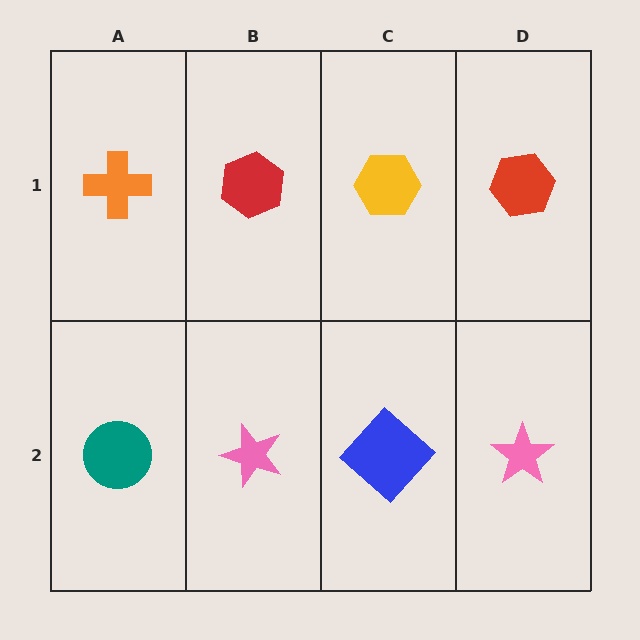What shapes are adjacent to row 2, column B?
A red hexagon (row 1, column B), a teal circle (row 2, column A), a blue diamond (row 2, column C).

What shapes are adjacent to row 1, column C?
A blue diamond (row 2, column C), a red hexagon (row 1, column B), a red hexagon (row 1, column D).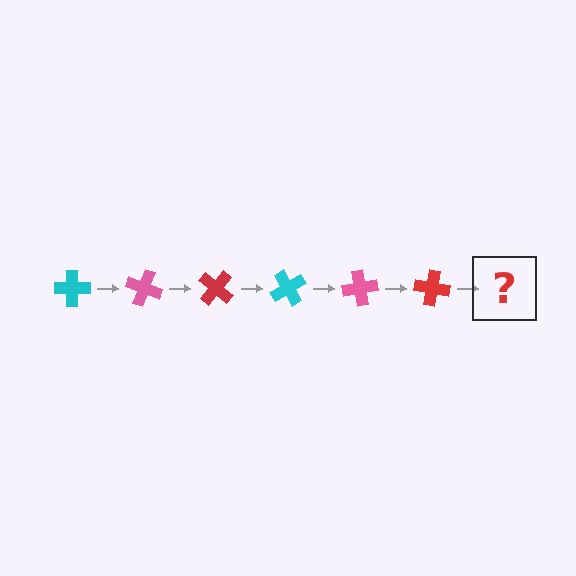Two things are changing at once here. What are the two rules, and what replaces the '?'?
The two rules are that it rotates 20 degrees each step and the color cycles through cyan, pink, and red. The '?' should be a cyan cross, rotated 120 degrees from the start.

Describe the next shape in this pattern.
It should be a cyan cross, rotated 120 degrees from the start.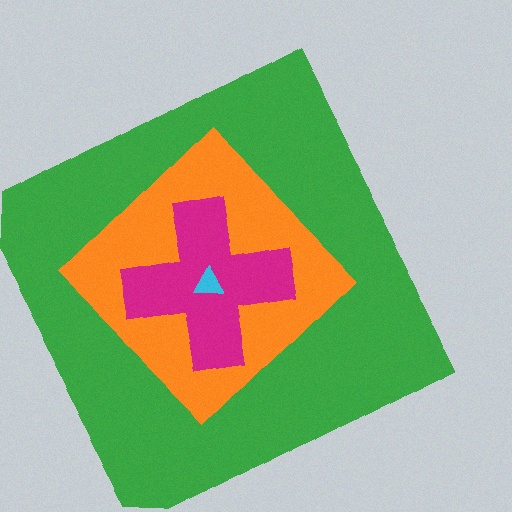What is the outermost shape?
The green square.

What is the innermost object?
The cyan triangle.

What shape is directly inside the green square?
The orange diamond.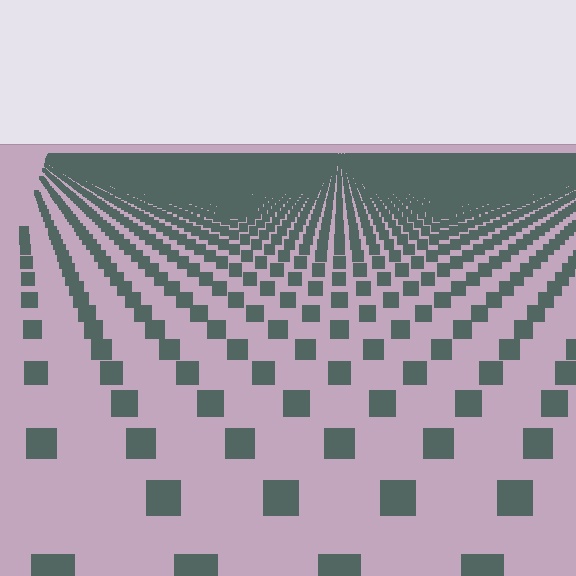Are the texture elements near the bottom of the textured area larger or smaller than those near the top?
Larger. Near the bottom, elements are closer to the viewer and appear at a bigger on-screen size.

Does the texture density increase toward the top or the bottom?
Density increases toward the top.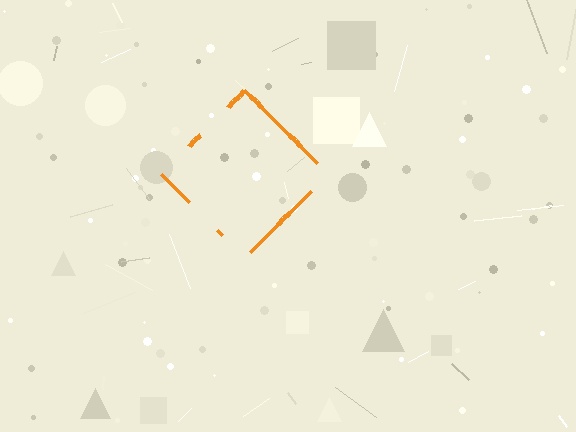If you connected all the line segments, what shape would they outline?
They would outline a diamond.